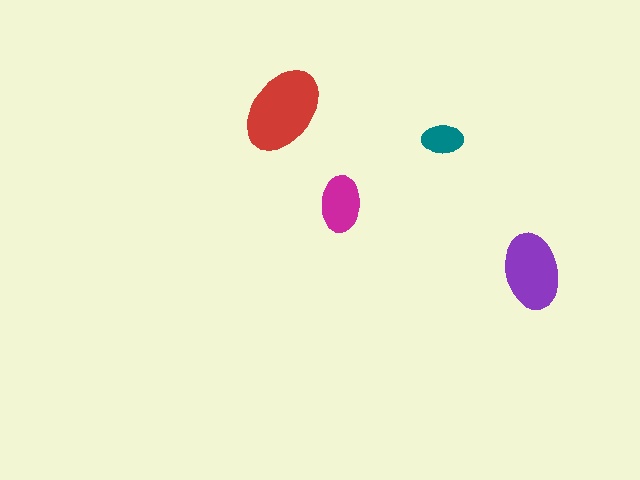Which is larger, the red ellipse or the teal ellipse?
The red one.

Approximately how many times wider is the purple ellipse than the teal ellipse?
About 2 times wider.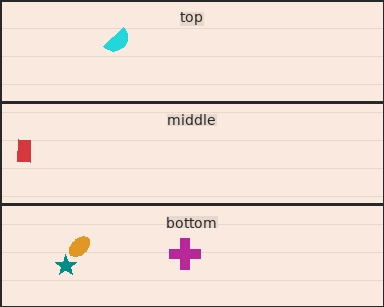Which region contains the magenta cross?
The bottom region.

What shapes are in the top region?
The cyan semicircle.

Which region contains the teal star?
The bottom region.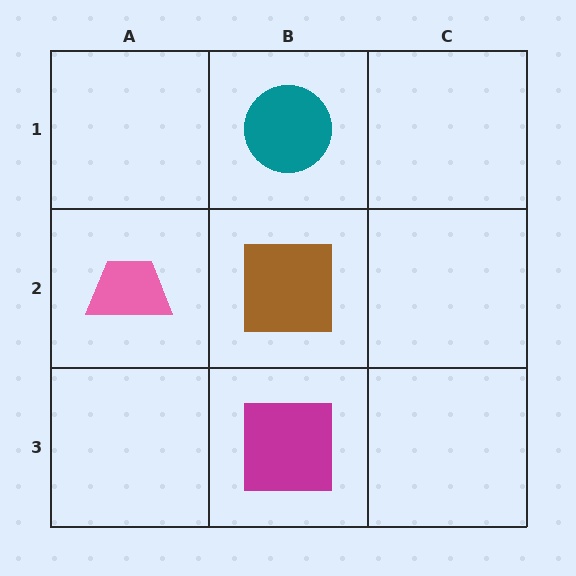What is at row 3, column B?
A magenta square.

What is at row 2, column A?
A pink trapezoid.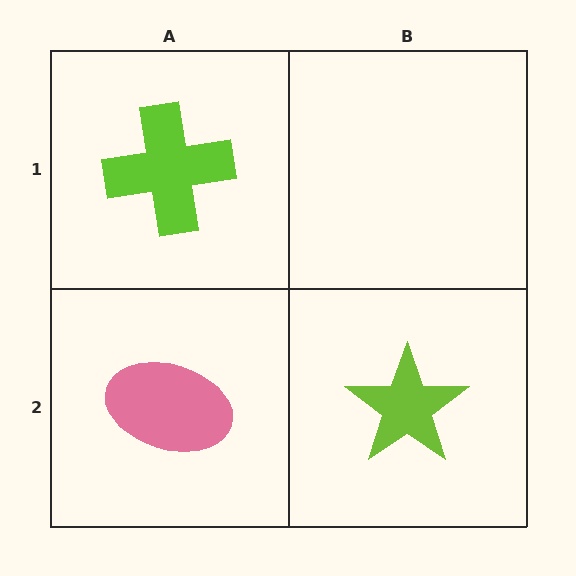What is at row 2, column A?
A pink ellipse.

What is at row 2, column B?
A lime star.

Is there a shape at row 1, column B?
No, that cell is empty.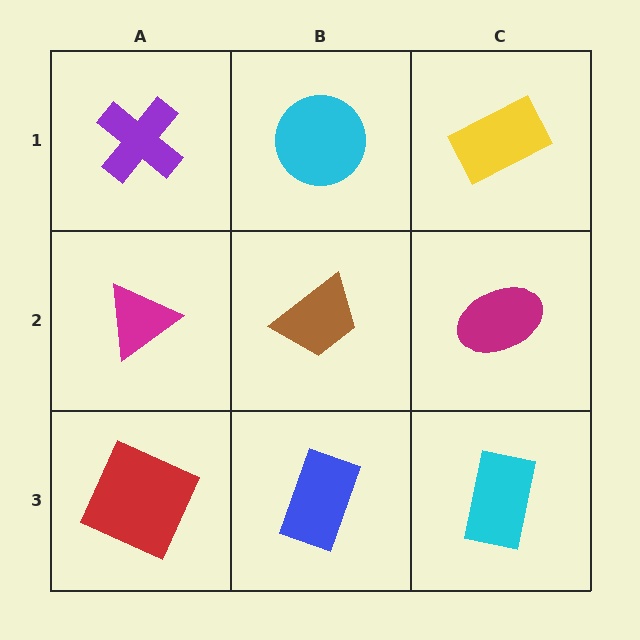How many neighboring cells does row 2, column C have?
3.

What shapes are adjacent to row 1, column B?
A brown trapezoid (row 2, column B), a purple cross (row 1, column A), a yellow rectangle (row 1, column C).